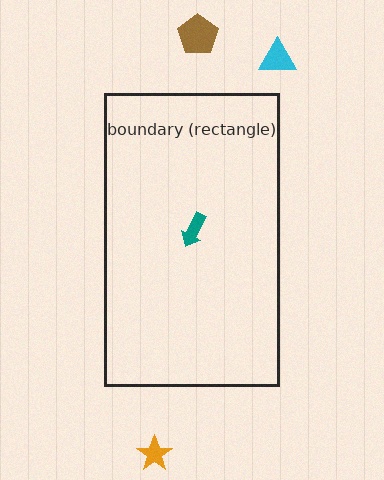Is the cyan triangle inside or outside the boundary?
Outside.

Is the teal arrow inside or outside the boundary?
Inside.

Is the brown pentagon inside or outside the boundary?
Outside.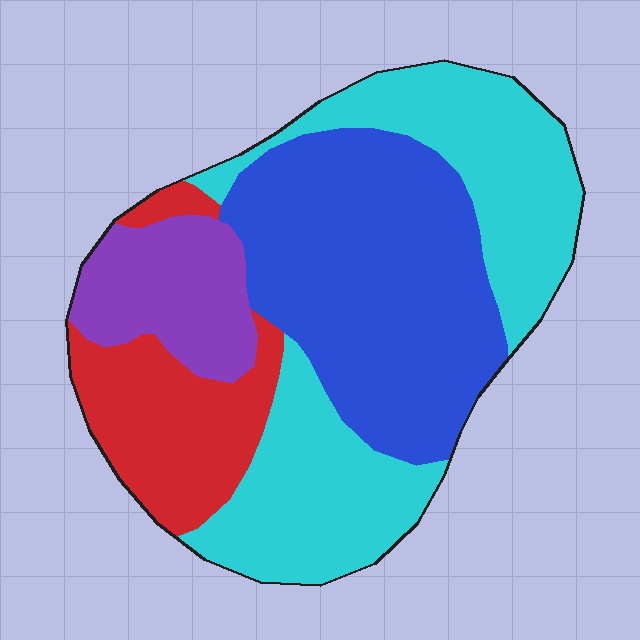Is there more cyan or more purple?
Cyan.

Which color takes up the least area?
Purple, at roughly 10%.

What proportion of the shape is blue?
Blue covers 35% of the shape.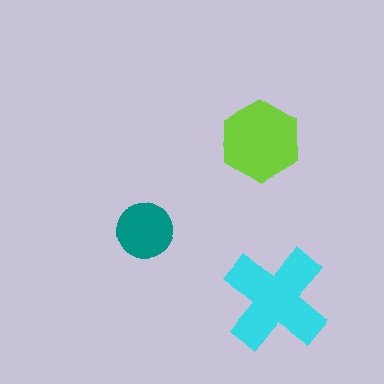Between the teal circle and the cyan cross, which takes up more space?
The cyan cross.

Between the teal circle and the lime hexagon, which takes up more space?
The lime hexagon.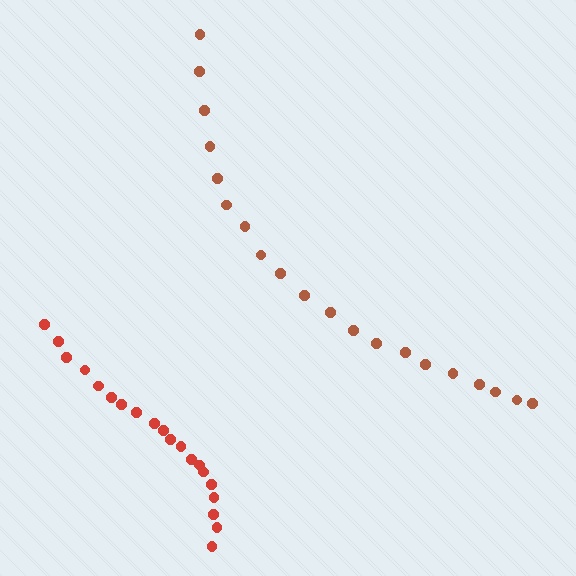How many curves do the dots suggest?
There are 2 distinct paths.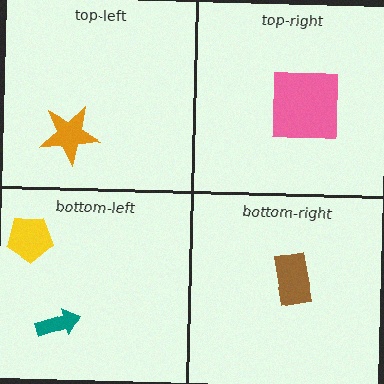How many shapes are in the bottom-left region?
2.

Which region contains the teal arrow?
The bottom-left region.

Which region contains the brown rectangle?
The bottom-right region.